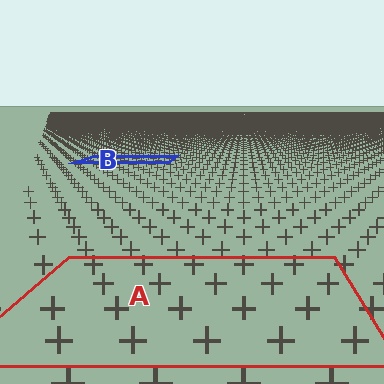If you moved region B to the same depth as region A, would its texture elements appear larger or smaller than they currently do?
They would appear larger. At a closer depth, the same texture elements are projected at a bigger on-screen size.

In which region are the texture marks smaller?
The texture marks are smaller in region B, because it is farther away.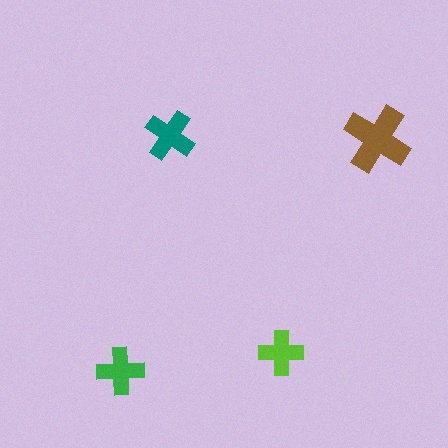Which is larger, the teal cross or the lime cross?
The teal one.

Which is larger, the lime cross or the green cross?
The green one.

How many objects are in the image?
There are 4 objects in the image.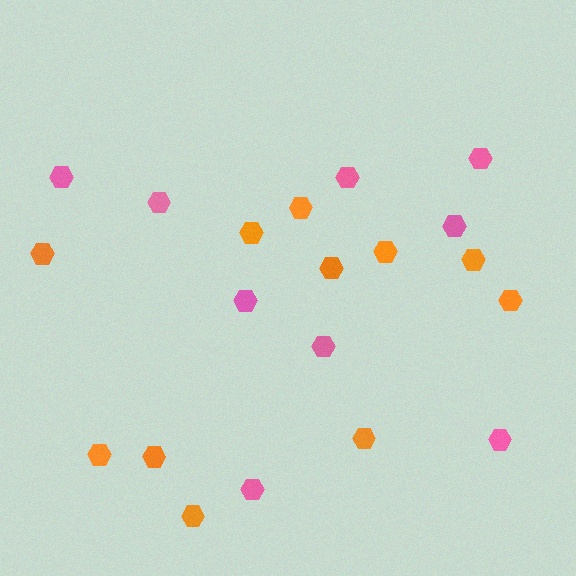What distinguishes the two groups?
There are 2 groups: one group of pink hexagons (9) and one group of orange hexagons (11).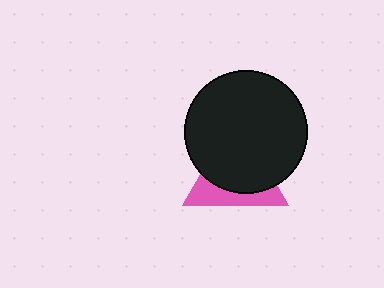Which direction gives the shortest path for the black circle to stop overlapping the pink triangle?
Moving up gives the shortest separation.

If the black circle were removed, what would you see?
You would see the complete pink triangle.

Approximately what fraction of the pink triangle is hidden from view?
Roughly 66% of the pink triangle is hidden behind the black circle.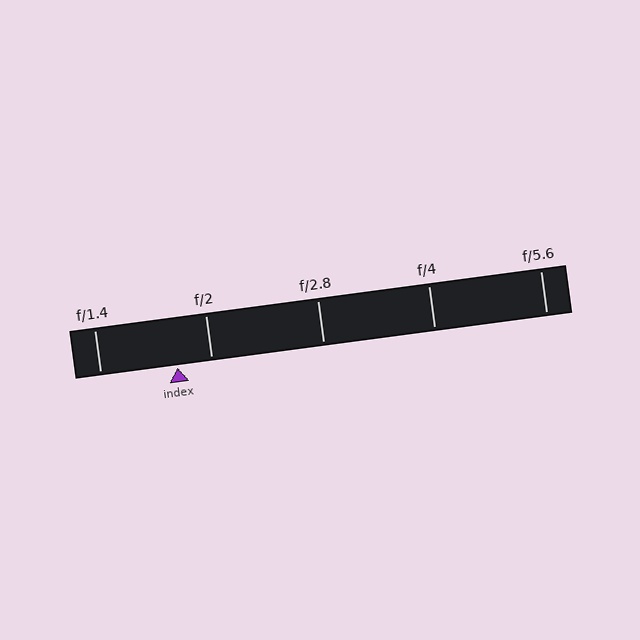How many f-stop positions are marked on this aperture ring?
There are 5 f-stop positions marked.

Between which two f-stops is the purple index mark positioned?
The index mark is between f/1.4 and f/2.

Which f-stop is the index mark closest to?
The index mark is closest to f/2.